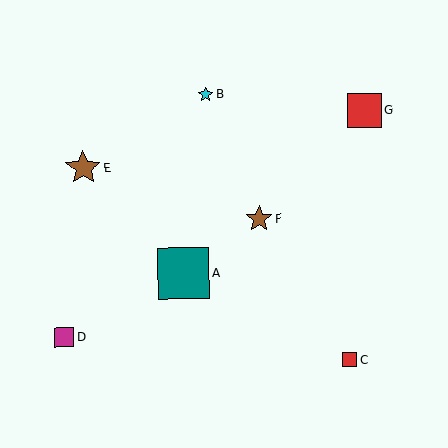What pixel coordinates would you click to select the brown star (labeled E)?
Click at (83, 168) to select the brown star E.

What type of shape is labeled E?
Shape E is a brown star.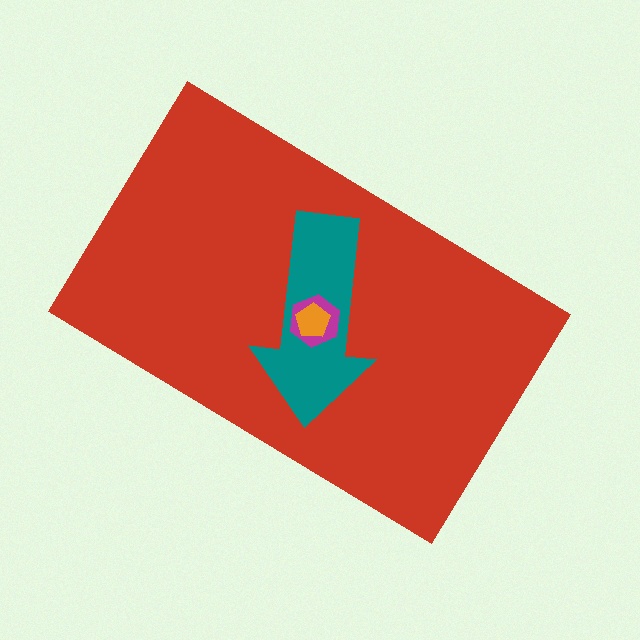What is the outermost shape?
The red rectangle.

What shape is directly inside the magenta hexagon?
The orange pentagon.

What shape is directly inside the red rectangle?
The teal arrow.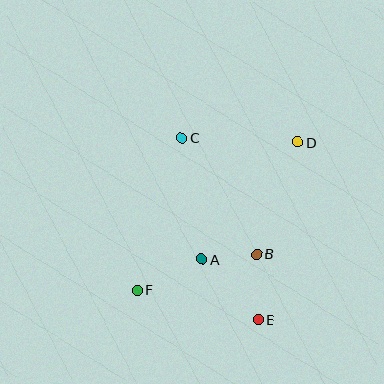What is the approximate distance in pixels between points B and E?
The distance between B and E is approximately 65 pixels.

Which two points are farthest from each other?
Points D and F are farthest from each other.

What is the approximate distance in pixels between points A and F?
The distance between A and F is approximately 72 pixels.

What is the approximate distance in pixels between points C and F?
The distance between C and F is approximately 158 pixels.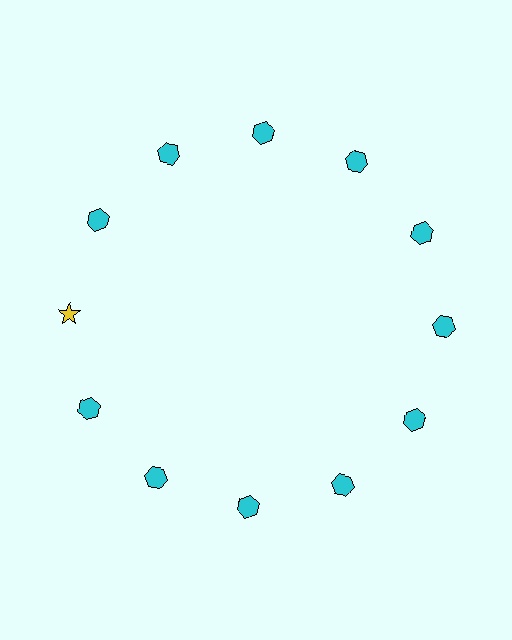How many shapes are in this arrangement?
There are 12 shapes arranged in a ring pattern.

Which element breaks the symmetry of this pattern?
The yellow star at roughly the 9 o'clock position breaks the symmetry. All other shapes are cyan hexagons.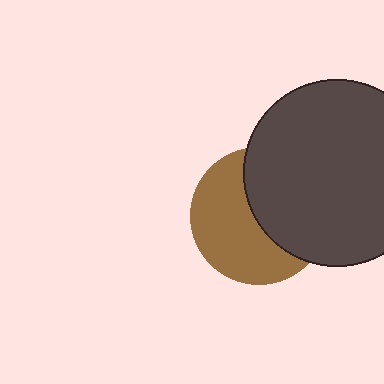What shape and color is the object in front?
The object in front is a dark gray circle.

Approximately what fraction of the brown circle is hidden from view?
Roughly 46% of the brown circle is hidden behind the dark gray circle.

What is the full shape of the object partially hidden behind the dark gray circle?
The partially hidden object is a brown circle.